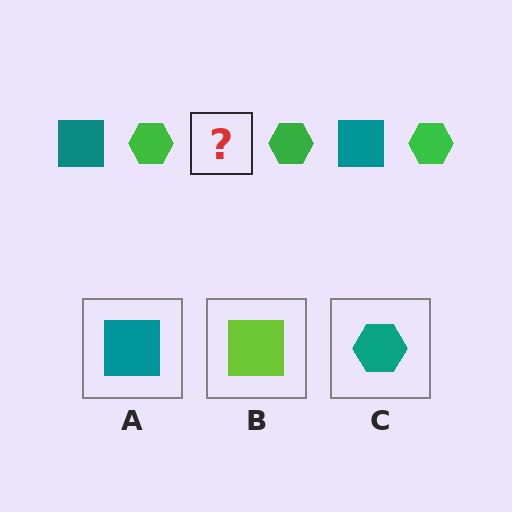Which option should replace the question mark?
Option A.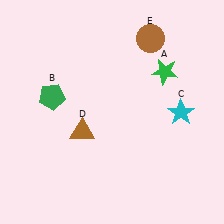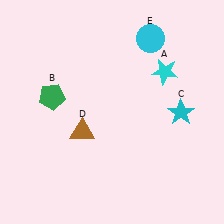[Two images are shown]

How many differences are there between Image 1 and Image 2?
There are 2 differences between the two images.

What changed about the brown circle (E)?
In Image 1, E is brown. In Image 2, it changed to cyan.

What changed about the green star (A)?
In Image 1, A is green. In Image 2, it changed to cyan.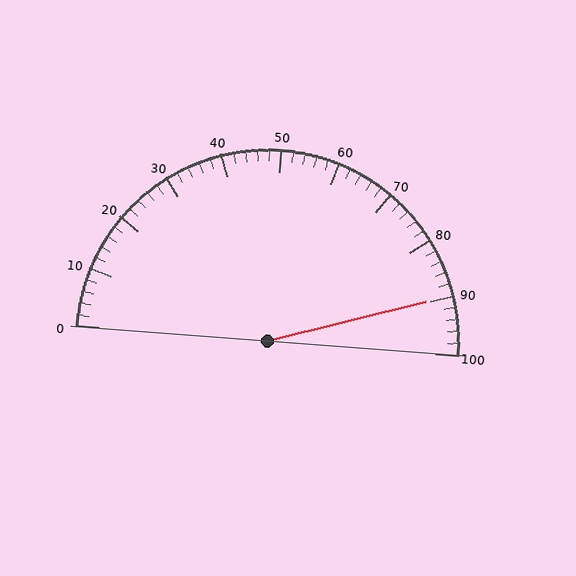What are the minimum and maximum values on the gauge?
The gauge ranges from 0 to 100.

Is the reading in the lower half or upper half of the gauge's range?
The reading is in the upper half of the range (0 to 100).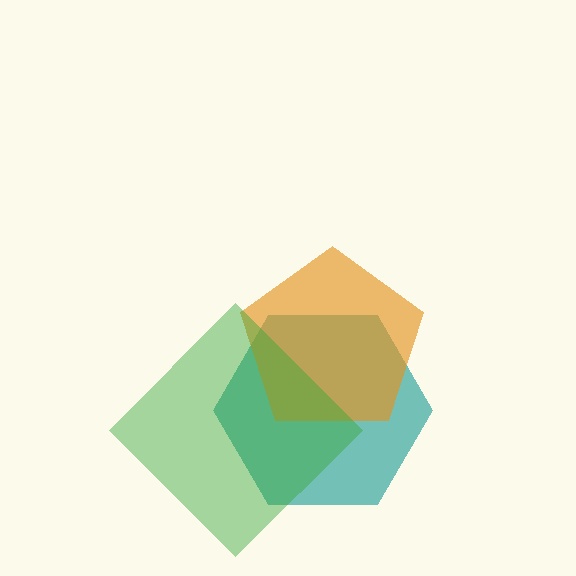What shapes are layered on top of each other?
The layered shapes are: a teal hexagon, an orange pentagon, a green diamond.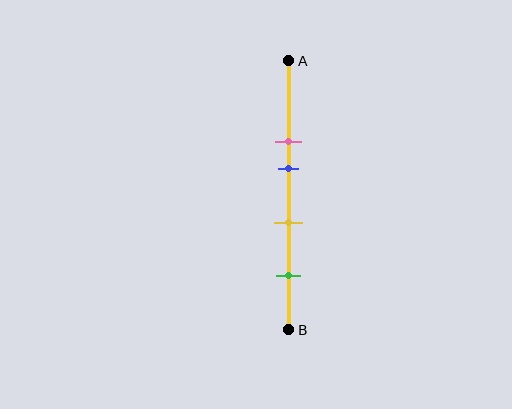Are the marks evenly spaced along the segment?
No, the marks are not evenly spaced.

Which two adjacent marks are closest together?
The pink and blue marks are the closest adjacent pair.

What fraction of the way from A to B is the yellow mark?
The yellow mark is approximately 60% (0.6) of the way from A to B.